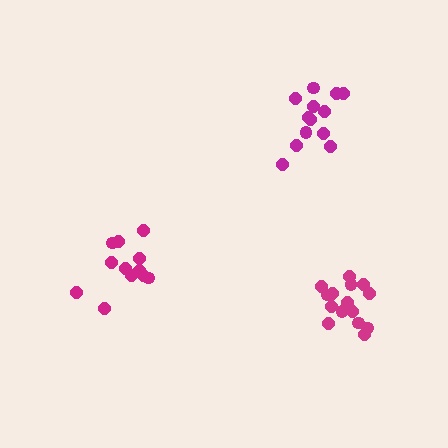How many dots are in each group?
Group 1: 15 dots, Group 2: 12 dots, Group 3: 13 dots (40 total).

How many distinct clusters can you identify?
There are 3 distinct clusters.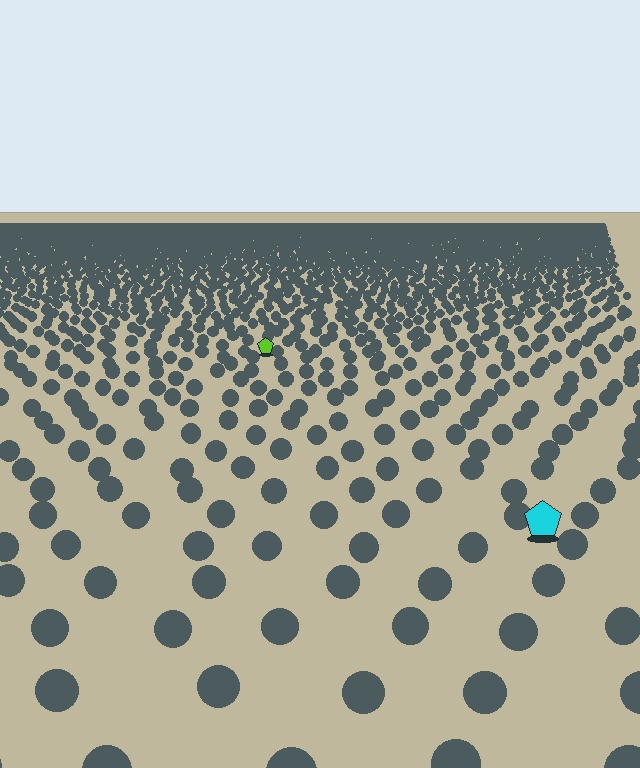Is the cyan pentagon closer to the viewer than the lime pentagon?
Yes. The cyan pentagon is closer — you can tell from the texture gradient: the ground texture is coarser near it.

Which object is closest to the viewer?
The cyan pentagon is closest. The texture marks near it are larger and more spread out.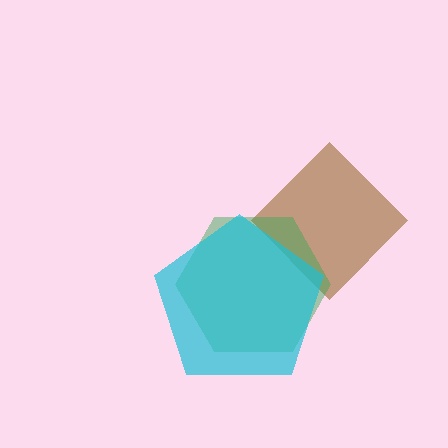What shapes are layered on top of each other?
The layered shapes are: a brown diamond, a green hexagon, a cyan pentagon.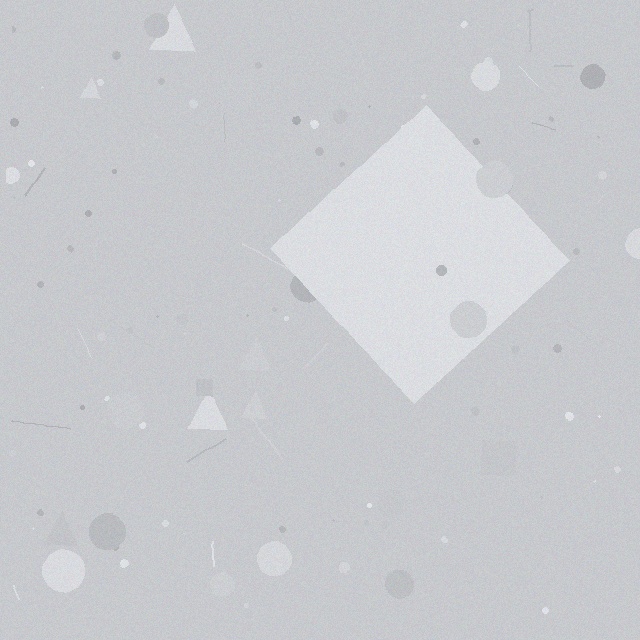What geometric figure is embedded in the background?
A diamond is embedded in the background.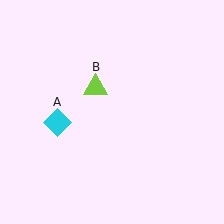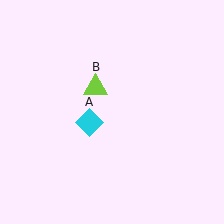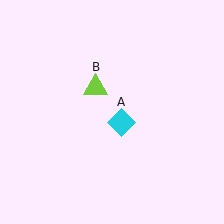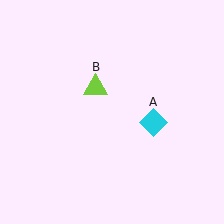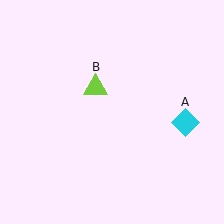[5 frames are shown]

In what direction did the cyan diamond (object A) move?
The cyan diamond (object A) moved right.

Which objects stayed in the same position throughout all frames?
Lime triangle (object B) remained stationary.